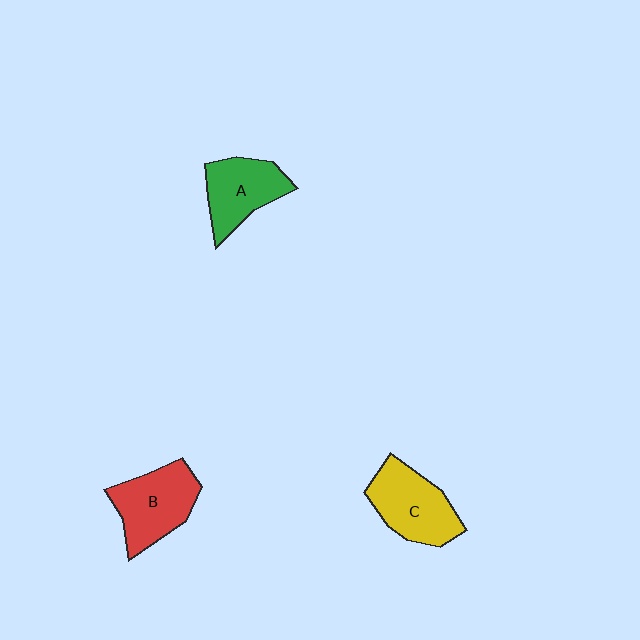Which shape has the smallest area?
Shape A (green).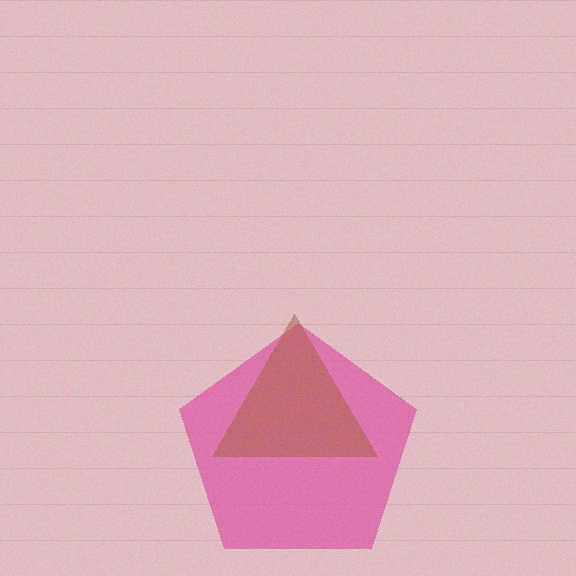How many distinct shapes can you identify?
There are 2 distinct shapes: a pink pentagon, a brown triangle.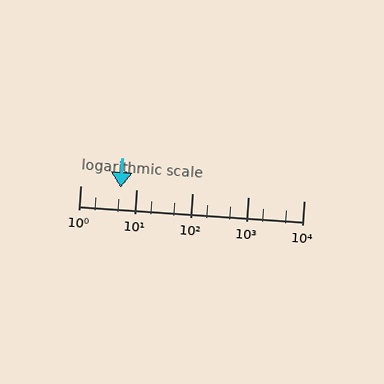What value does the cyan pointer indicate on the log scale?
The pointer indicates approximately 5.3.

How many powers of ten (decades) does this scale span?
The scale spans 4 decades, from 1 to 10000.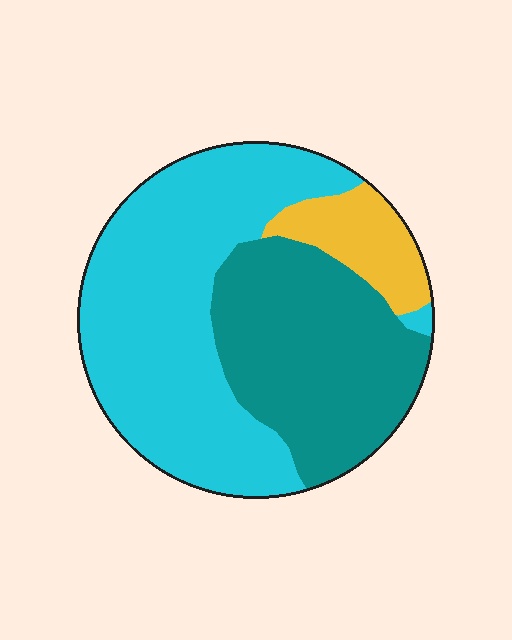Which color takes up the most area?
Cyan, at roughly 55%.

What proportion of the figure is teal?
Teal covers 36% of the figure.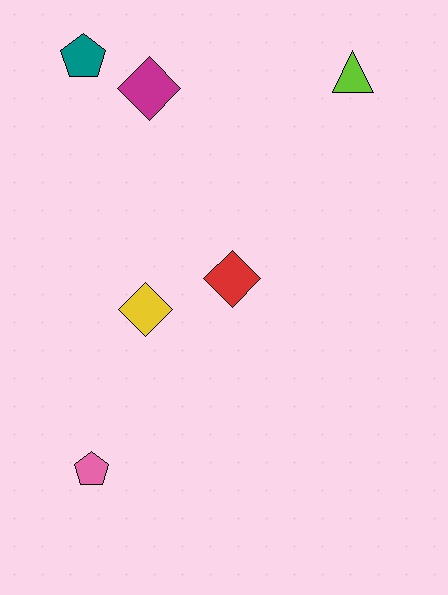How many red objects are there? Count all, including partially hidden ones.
There is 1 red object.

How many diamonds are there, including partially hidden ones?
There are 3 diamonds.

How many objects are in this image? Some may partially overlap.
There are 6 objects.